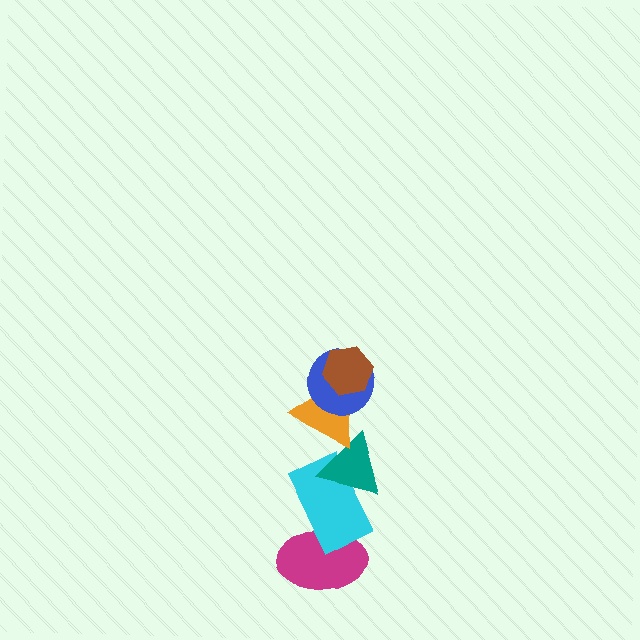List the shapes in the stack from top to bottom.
From top to bottom: the brown hexagon, the blue circle, the orange triangle, the teal triangle, the cyan rectangle, the magenta ellipse.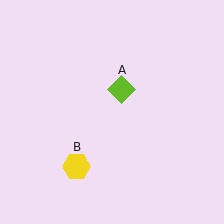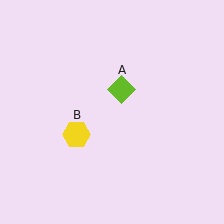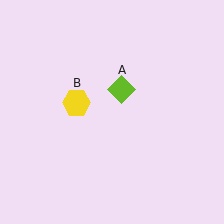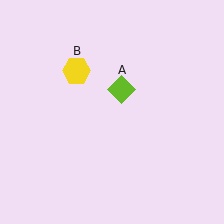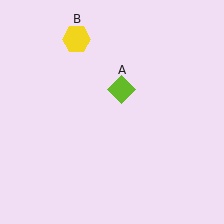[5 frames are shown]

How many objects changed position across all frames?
1 object changed position: yellow hexagon (object B).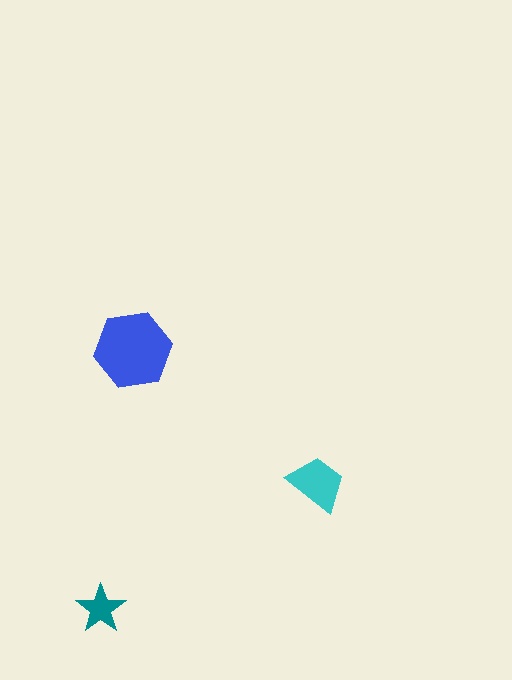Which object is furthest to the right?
The cyan trapezoid is rightmost.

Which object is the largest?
The blue hexagon.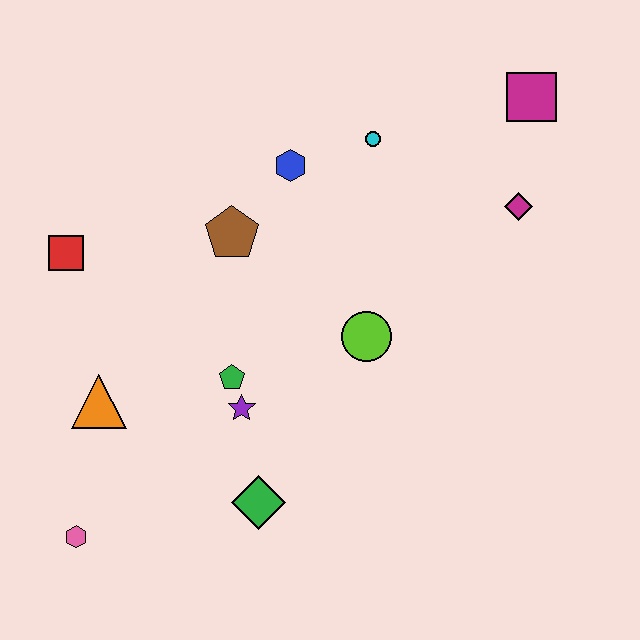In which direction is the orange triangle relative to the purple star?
The orange triangle is to the left of the purple star.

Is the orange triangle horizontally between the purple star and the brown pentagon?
No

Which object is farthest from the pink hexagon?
The magenta square is farthest from the pink hexagon.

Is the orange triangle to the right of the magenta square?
No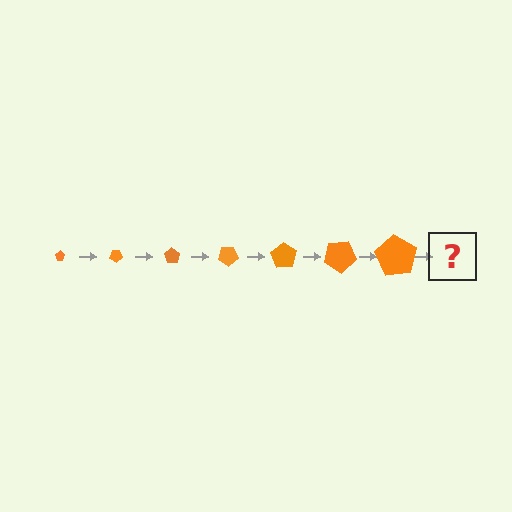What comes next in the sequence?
The next element should be a pentagon, larger than the previous one and rotated 245 degrees from the start.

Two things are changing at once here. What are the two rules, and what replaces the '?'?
The two rules are that the pentagon grows larger each step and it rotates 35 degrees each step. The '?' should be a pentagon, larger than the previous one and rotated 245 degrees from the start.